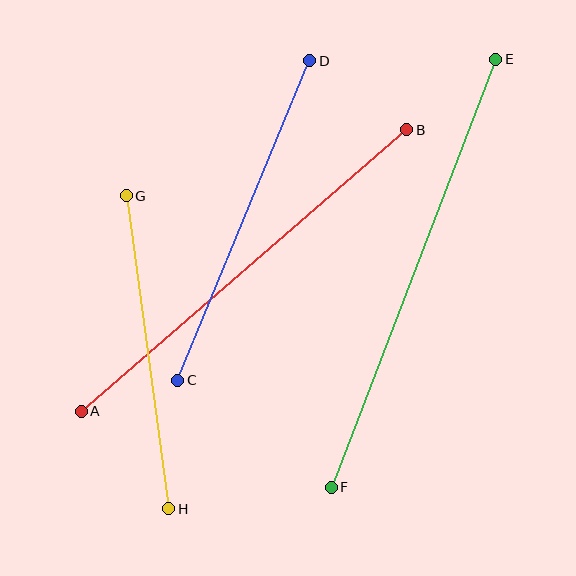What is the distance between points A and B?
The distance is approximately 430 pixels.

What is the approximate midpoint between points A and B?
The midpoint is at approximately (244, 271) pixels.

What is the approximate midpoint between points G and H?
The midpoint is at approximately (147, 352) pixels.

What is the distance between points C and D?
The distance is approximately 346 pixels.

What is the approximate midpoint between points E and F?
The midpoint is at approximately (413, 273) pixels.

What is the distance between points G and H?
The distance is approximately 316 pixels.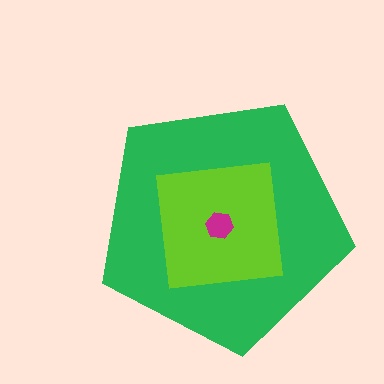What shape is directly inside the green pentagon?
The lime square.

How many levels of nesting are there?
3.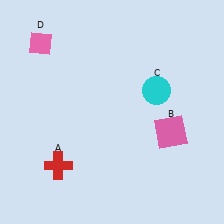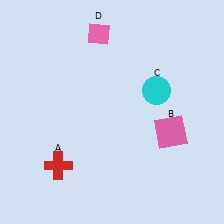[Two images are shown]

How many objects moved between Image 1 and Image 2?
1 object moved between the two images.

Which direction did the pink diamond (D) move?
The pink diamond (D) moved right.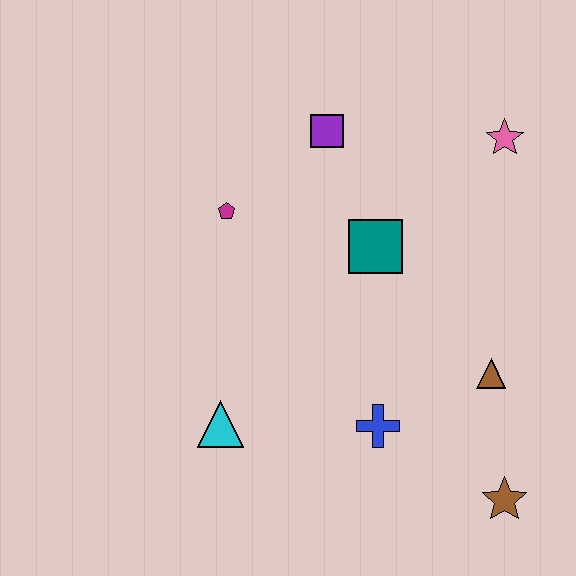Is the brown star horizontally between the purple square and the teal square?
No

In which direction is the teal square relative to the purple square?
The teal square is below the purple square.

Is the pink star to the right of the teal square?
Yes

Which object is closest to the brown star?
The brown triangle is closest to the brown star.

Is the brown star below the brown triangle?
Yes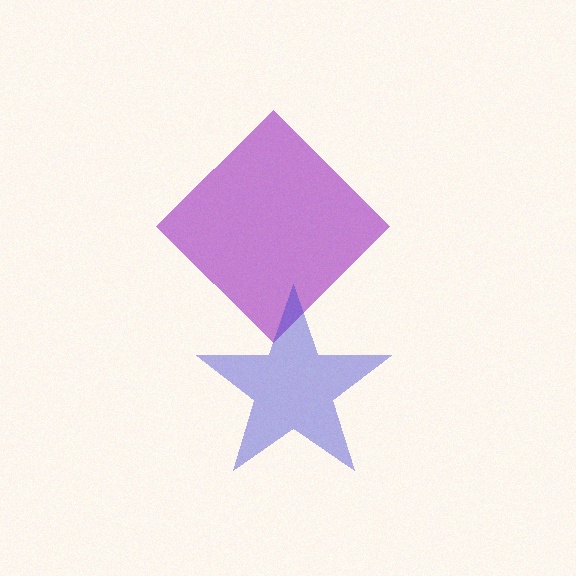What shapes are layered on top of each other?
The layered shapes are: a purple diamond, a blue star.